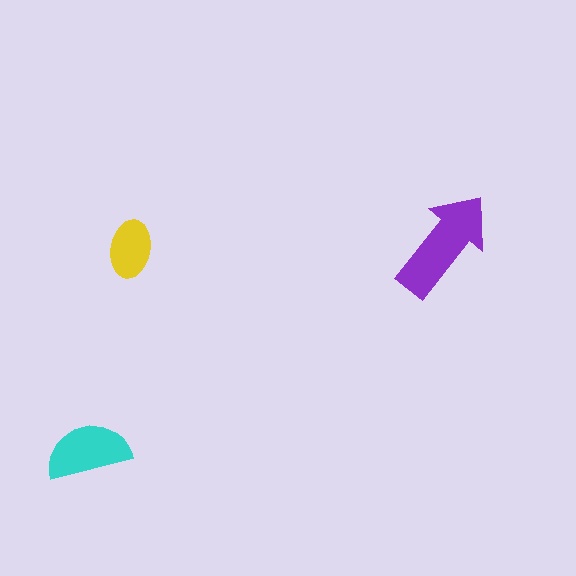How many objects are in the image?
There are 3 objects in the image.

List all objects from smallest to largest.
The yellow ellipse, the cyan semicircle, the purple arrow.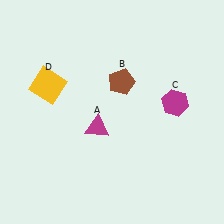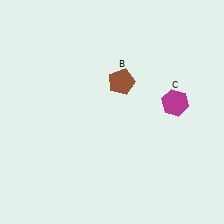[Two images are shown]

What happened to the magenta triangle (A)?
The magenta triangle (A) was removed in Image 2. It was in the bottom-left area of Image 1.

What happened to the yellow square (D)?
The yellow square (D) was removed in Image 2. It was in the top-left area of Image 1.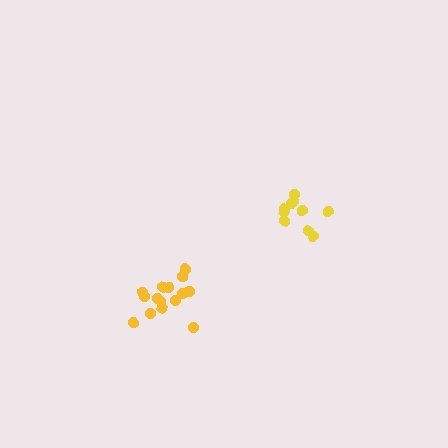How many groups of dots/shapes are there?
There are 2 groups.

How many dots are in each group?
Group 1: 10 dots, Group 2: 15 dots (25 total).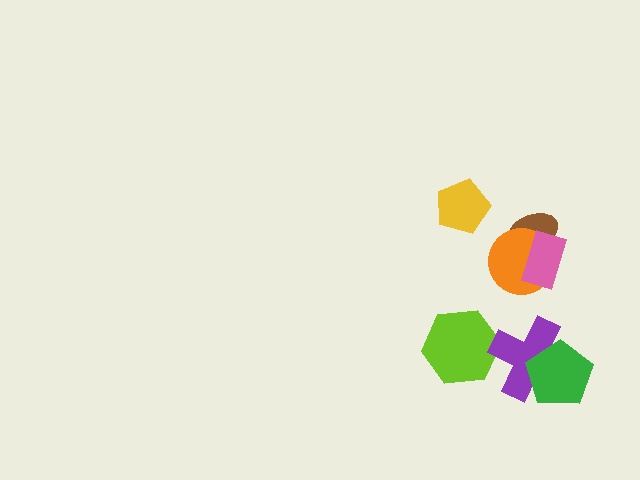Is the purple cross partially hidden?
Yes, it is partially covered by another shape.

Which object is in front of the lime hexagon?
The purple cross is in front of the lime hexagon.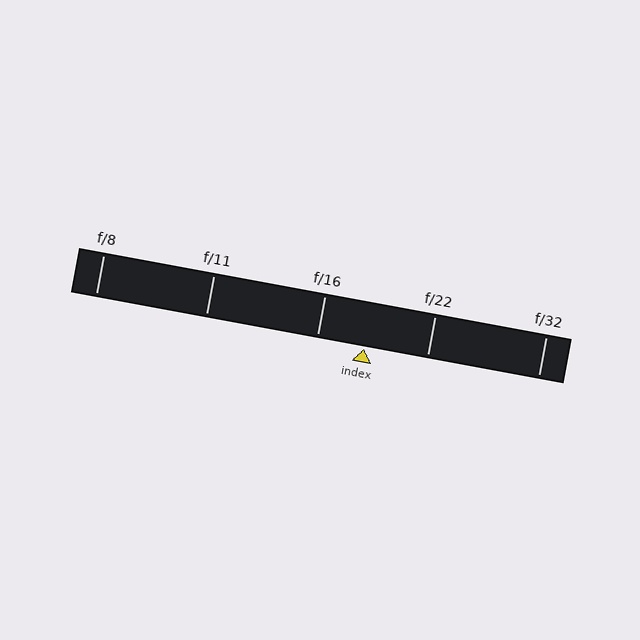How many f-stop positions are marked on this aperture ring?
There are 5 f-stop positions marked.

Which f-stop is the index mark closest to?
The index mark is closest to f/16.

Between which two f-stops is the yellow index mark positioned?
The index mark is between f/16 and f/22.